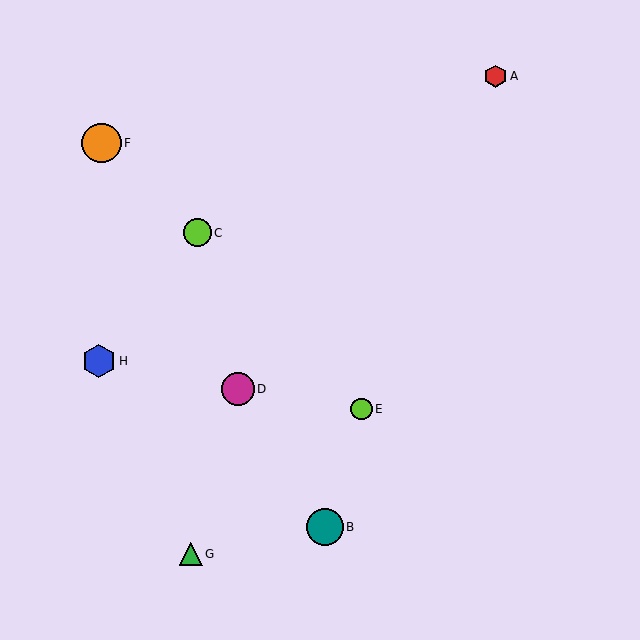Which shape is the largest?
The orange circle (labeled F) is the largest.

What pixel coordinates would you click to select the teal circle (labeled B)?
Click at (325, 527) to select the teal circle B.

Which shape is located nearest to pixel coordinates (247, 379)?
The magenta circle (labeled D) at (238, 389) is nearest to that location.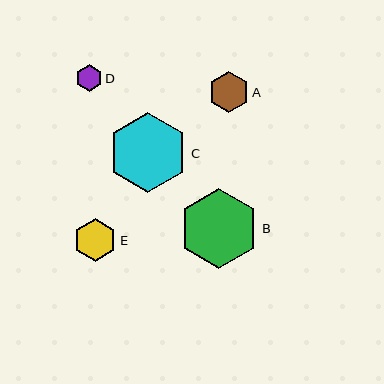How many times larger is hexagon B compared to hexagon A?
Hexagon B is approximately 2.0 times the size of hexagon A.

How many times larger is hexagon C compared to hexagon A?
Hexagon C is approximately 2.0 times the size of hexagon A.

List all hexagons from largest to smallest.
From largest to smallest: B, C, E, A, D.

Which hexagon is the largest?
Hexagon B is the largest with a size of approximately 80 pixels.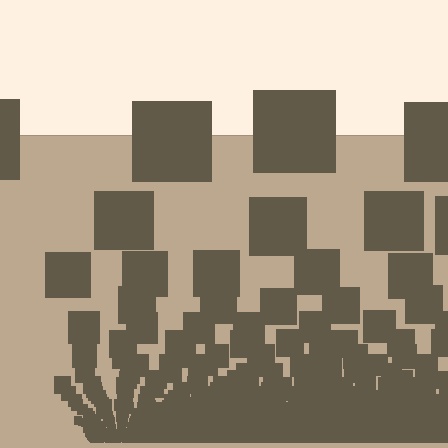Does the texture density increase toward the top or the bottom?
Density increases toward the bottom.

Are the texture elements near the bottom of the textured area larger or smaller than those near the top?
Smaller. The gradient is inverted — elements near the bottom are smaller and denser.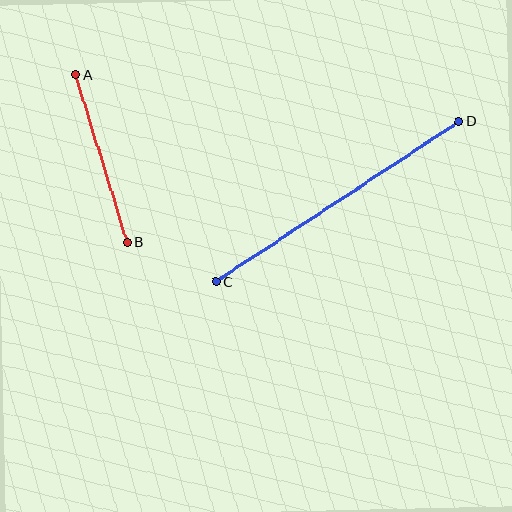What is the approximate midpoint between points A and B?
The midpoint is at approximately (101, 159) pixels.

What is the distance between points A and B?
The distance is approximately 175 pixels.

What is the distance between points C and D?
The distance is approximately 291 pixels.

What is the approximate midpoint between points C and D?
The midpoint is at approximately (337, 202) pixels.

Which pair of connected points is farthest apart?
Points C and D are farthest apart.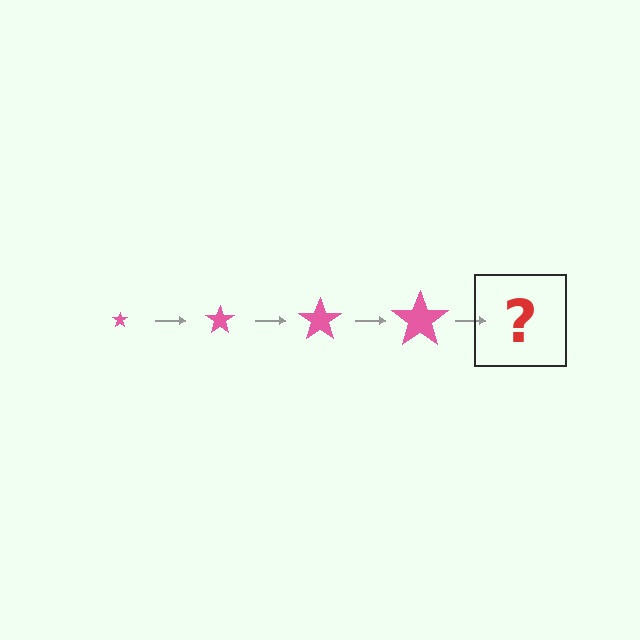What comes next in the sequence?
The next element should be a pink star, larger than the previous one.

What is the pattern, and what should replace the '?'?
The pattern is that the star gets progressively larger each step. The '?' should be a pink star, larger than the previous one.